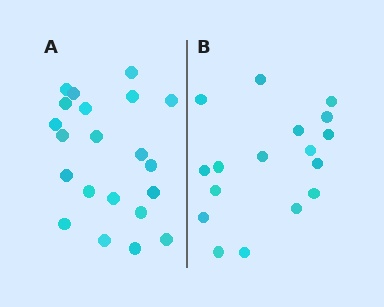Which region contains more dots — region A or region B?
Region A (the left region) has more dots.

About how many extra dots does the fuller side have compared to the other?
Region A has about 4 more dots than region B.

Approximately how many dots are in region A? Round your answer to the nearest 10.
About 20 dots. (The exact count is 21, which rounds to 20.)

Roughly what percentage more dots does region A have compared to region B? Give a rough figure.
About 25% more.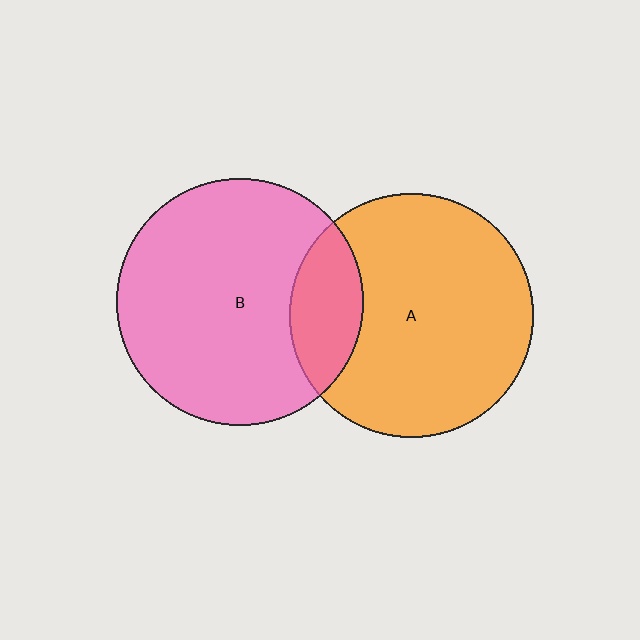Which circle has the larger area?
Circle B (pink).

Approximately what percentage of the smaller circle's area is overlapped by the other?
Approximately 20%.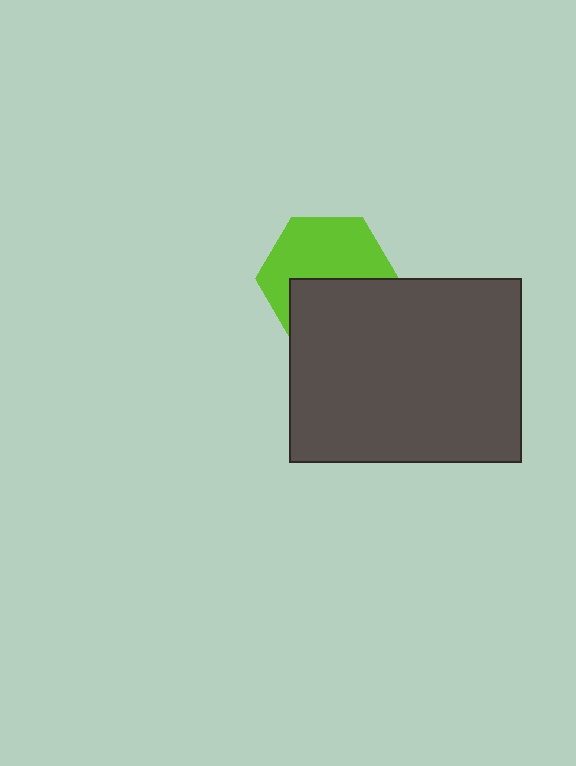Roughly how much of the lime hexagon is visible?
About half of it is visible (roughly 56%).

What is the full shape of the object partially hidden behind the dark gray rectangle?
The partially hidden object is a lime hexagon.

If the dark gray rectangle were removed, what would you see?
You would see the complete lime hexagon.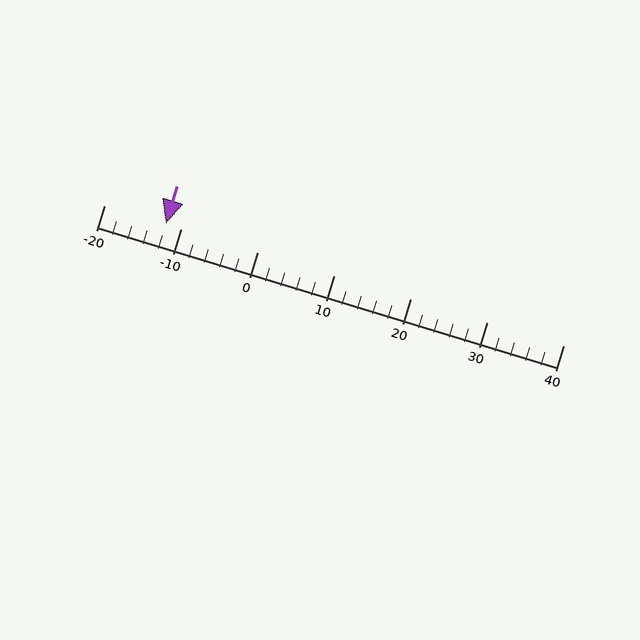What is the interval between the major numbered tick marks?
The major tick marks are spaced 10 units apart.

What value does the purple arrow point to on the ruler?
The purple arrow points to approximately -12.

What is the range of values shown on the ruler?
The ruler shows values from -20 to 40.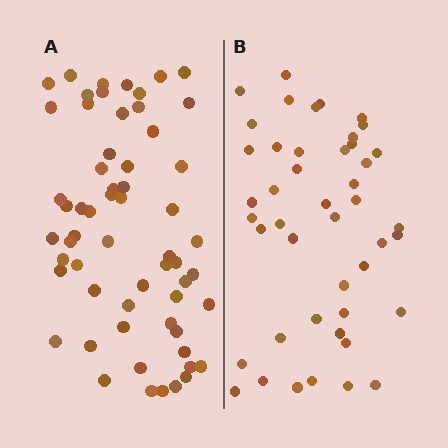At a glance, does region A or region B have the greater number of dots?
Region A (the left region) has more dots.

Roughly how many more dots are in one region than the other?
Region A has approximately 15 more dots than region B.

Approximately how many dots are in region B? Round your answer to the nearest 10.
About 40 dots. (The exact count is 45, which rounds to 40.)